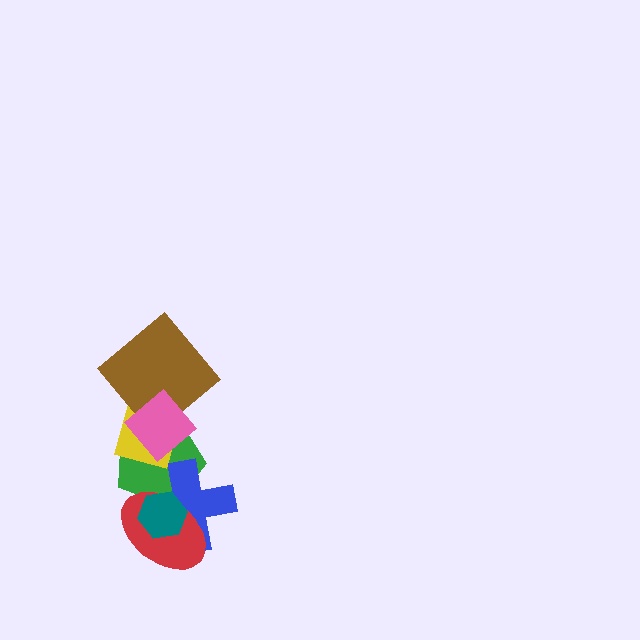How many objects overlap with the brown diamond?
2 objects overlap with the brown diamond.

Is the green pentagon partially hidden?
Yes, it is partially covered by another shape.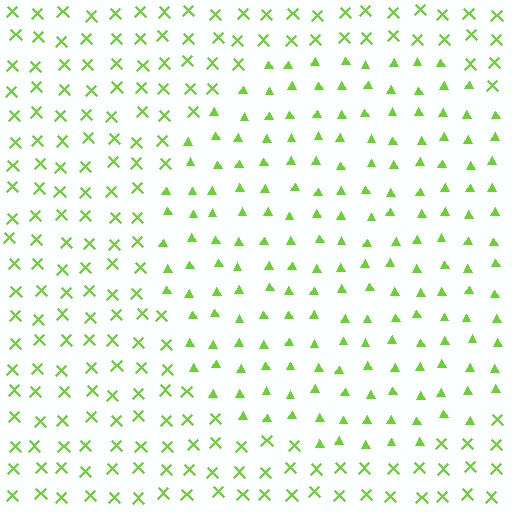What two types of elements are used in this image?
The image uses triangles inside the circle region and X marks outside it.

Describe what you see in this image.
The image is filled with small lime elements arranged in a uniform grid. A circle-shaped region contains triangles, while the surrounding area contains X marks. The boundary is defined purely by the change in element shape.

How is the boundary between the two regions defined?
The boundary is defined by a change in element shape: triangles inside vs. X marks outside. All elements share the same color and spacing.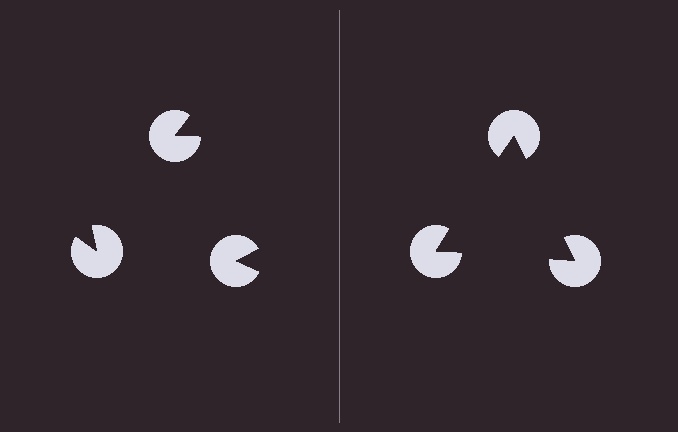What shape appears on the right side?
An illusory triangle.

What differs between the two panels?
The pac-man discs are positioned identically on both sides; only the wedge orientations differ. On the right they align to a triangle; on the left they are misaligned.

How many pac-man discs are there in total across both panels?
6 — 3 on each side.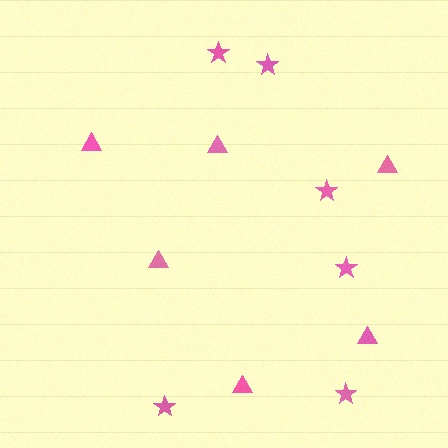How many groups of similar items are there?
There are 2 groups: one group of triangles (6) and one group of stars (6).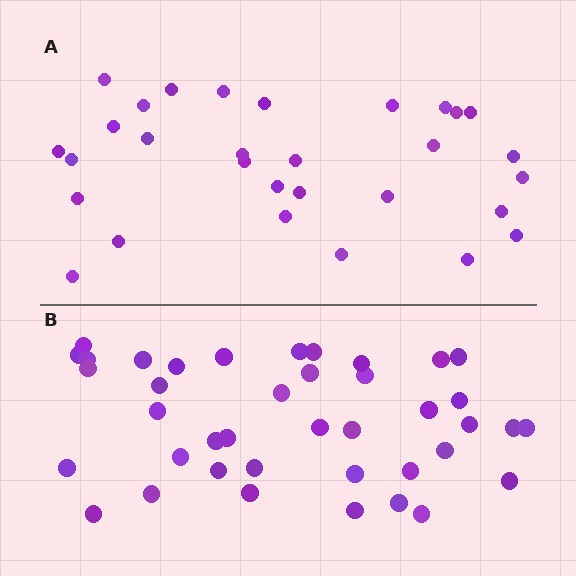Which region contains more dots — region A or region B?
Region B (the bottom region) has more dots.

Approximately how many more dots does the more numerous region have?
Region B has roughly 10 or so more dots than region A.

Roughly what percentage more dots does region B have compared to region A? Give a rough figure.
About 35% more.